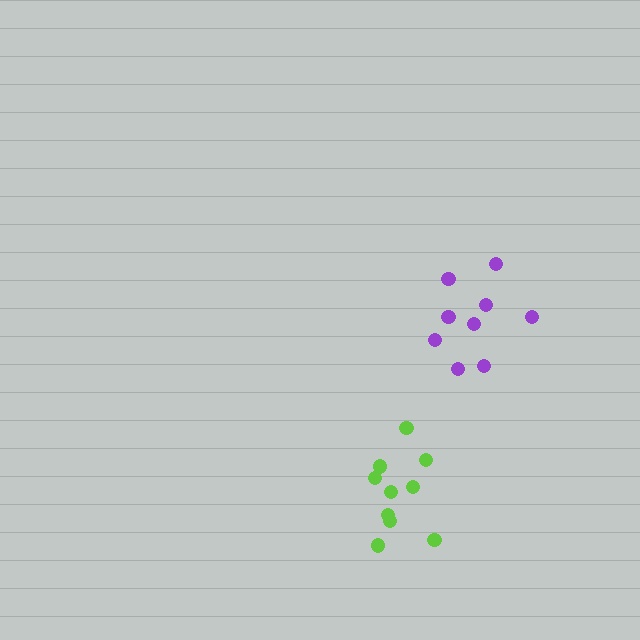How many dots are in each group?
Group 1: 10 dots, Group 2: 9 dots (19 total).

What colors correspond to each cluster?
The clusters are colored: lime, purple.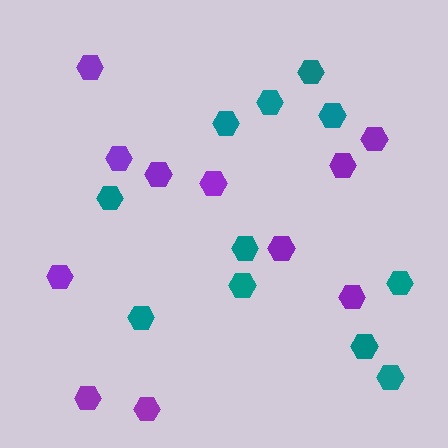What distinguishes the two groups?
There are 2 groups: one group of purple hexagons (11) and one group of teal hexagons (11).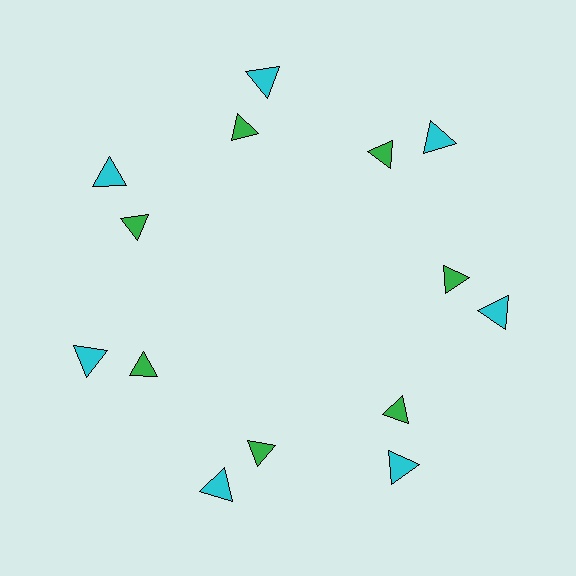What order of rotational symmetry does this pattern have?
This pattern has 7-fold rotational symmetry.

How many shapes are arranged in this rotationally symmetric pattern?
There are 14 shapes, arranged in 7 groups of 2.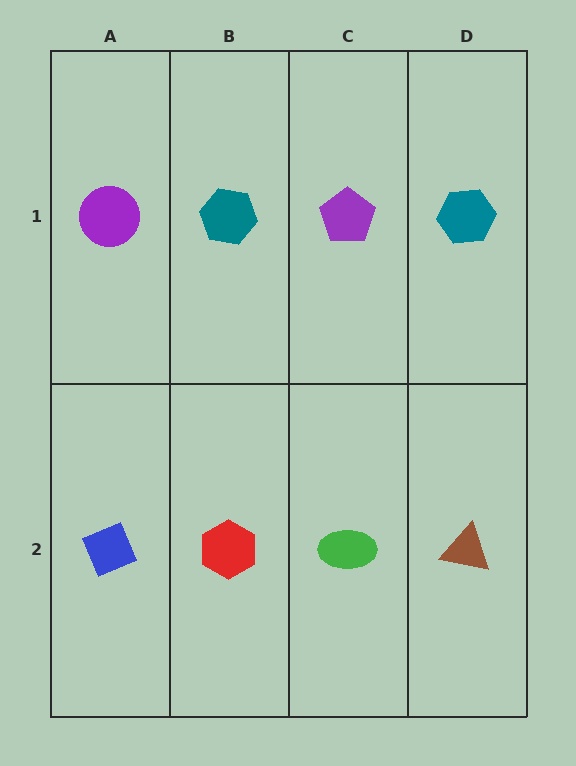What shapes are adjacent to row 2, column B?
A teal hexagon (row 1, column B), a blue diamond (row 2, column A), a green ellipse (row 2, column C).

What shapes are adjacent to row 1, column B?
A red hexagon (row 2, column B), a purple circle (row 1, column A), a purple pentagon (row 1, column C).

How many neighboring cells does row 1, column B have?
3.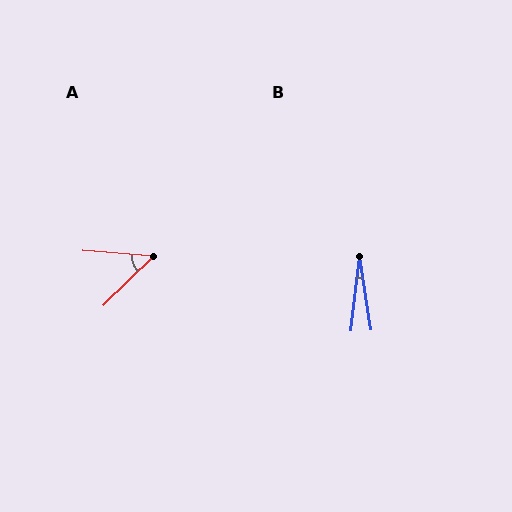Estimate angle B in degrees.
Approximately 16 degrees.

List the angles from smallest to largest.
B (16°), A (49°).